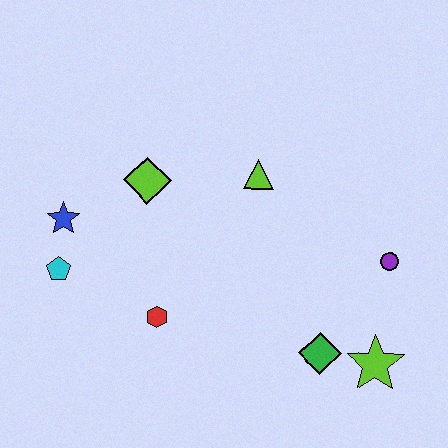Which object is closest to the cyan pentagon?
The blue star is closest to the cyan pentagon.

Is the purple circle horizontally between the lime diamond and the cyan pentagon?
No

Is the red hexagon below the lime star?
No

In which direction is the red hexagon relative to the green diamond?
The red hexagon is to the left of the green diamond.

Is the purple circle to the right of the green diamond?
Yes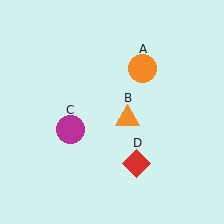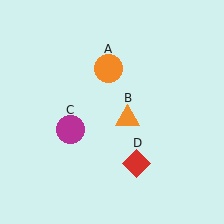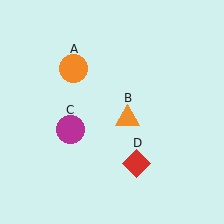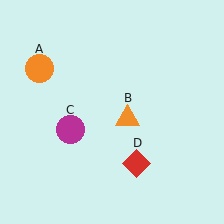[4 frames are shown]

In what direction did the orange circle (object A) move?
The orange circle (object A) moved left.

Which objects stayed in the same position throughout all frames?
Orange triangle (object B) and magenta circle (object C) and red diamond (object D) remained stationary.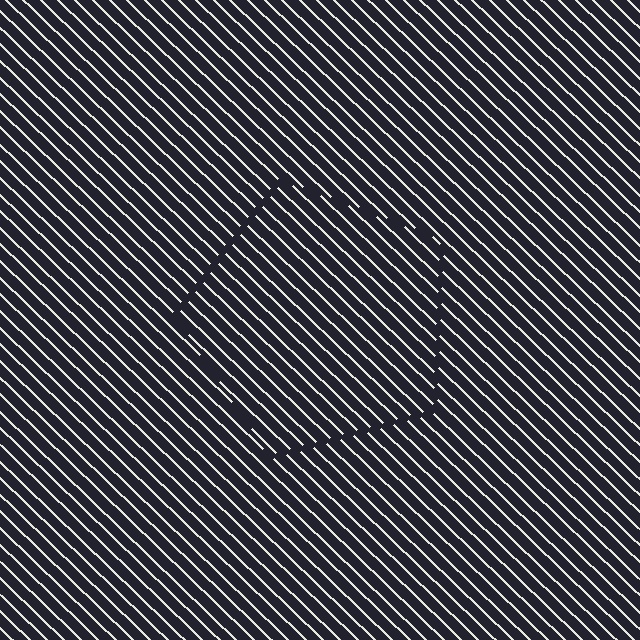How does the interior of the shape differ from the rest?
The interior of the shape contains the same grating, shifted by half a period — the contour is defined by the phase discontinuity where line-ends from the inner and outer gratings abut.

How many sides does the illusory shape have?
5 sides — the line-ends trace a pentagon.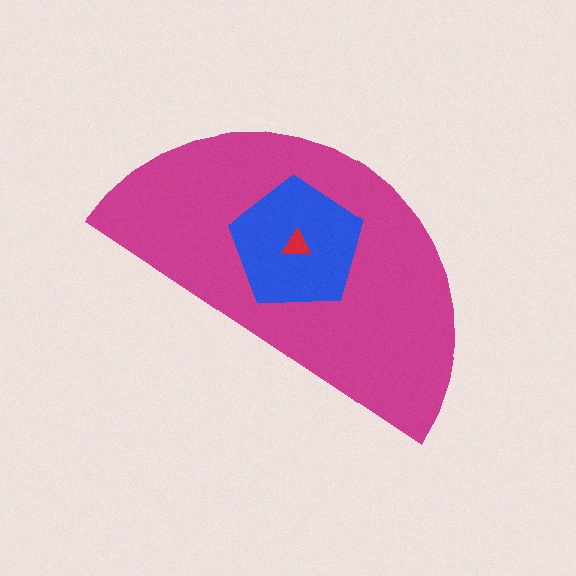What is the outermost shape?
The magenta semicircle.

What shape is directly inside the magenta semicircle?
The blue pentagon.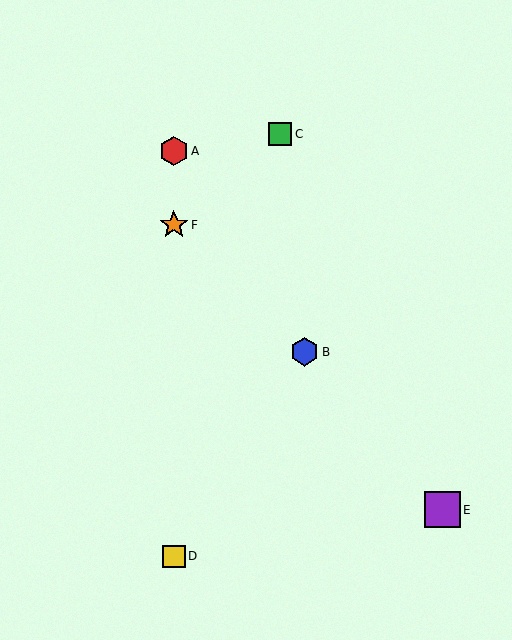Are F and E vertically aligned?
No, F is at x≈174 and E is at x≈442.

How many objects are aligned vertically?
3 objects (A, D, F) are aligned vertically.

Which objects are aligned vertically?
Objects A, D, F are aligned vertically.